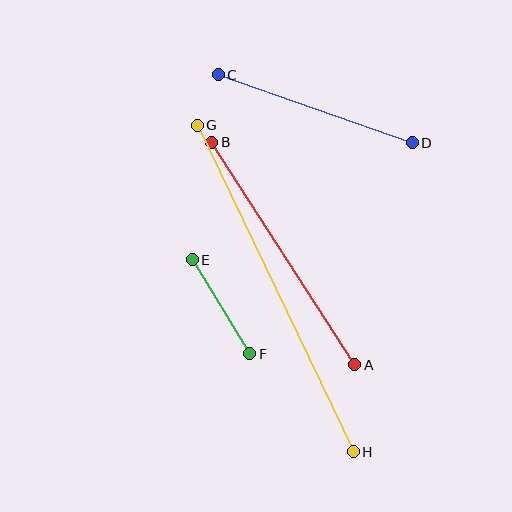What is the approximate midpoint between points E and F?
The midpoint is at approximately (221, 307) pixels.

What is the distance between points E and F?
The distance is approximately 110 pixels.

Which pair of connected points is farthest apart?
Points G and H are farthest apart.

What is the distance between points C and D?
The distance is approximately 206 pixels.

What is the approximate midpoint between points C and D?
The midpoint is at approximately (315, 109) pixels.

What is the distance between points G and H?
The distance is approximately 362 pixels.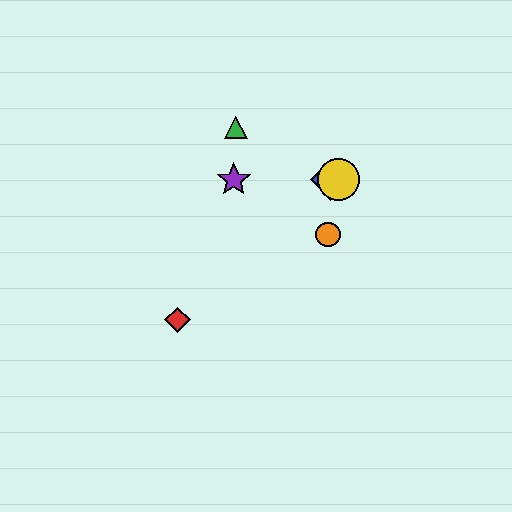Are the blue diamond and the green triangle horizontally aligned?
No, the blue diamond is at y≈180 and the green triangle is at y≈128.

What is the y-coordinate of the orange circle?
The orange circle is at y≈234.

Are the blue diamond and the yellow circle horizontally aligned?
Yes, both are at y≈180.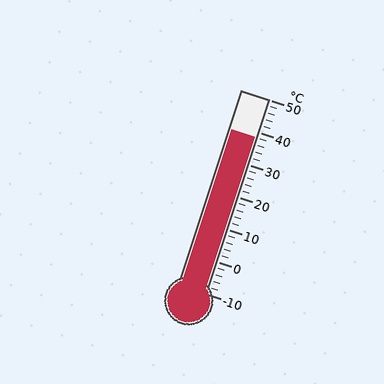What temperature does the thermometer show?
The thermometer shows approximately 38°C.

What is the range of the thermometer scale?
The thermometer scale ranges from -10°C to 50°C.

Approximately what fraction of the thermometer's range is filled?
The thermometer is filled to approximately 80% of its range.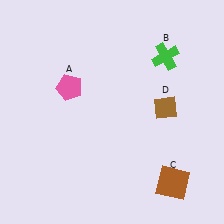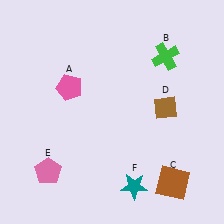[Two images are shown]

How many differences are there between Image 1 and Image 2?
There are 2 differences between the two images.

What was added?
A pink pentagon (E), a teal star (F) were added in Image 2.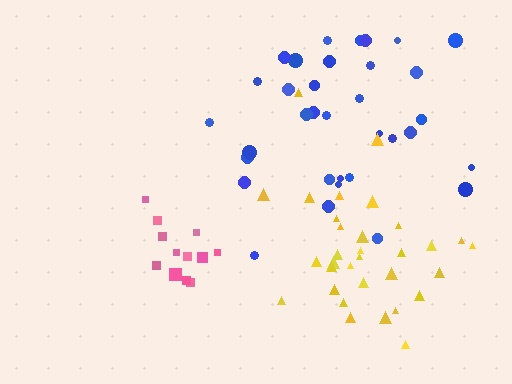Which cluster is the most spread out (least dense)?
Blue.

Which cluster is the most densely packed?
Pink.